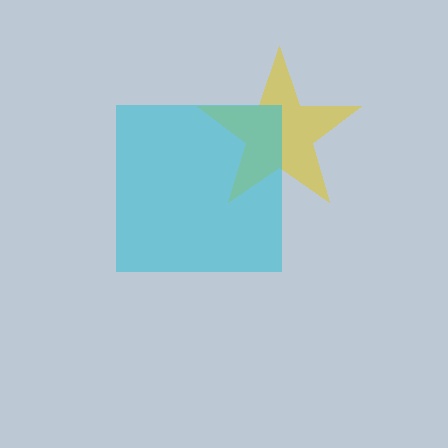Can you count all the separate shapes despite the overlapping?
Yes, there are 2 separate shapes.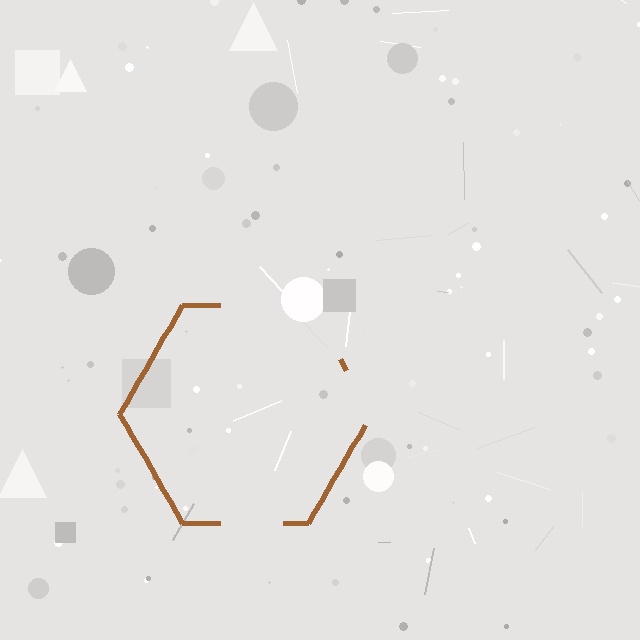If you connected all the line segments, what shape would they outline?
They would outline a hexagon.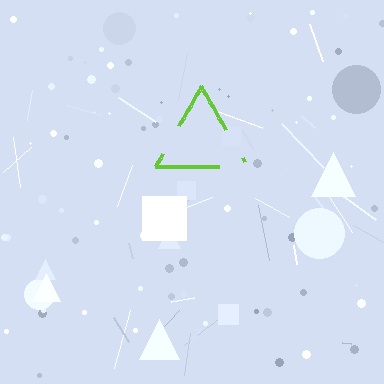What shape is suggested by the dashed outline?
The dashed outline suggests a triangle.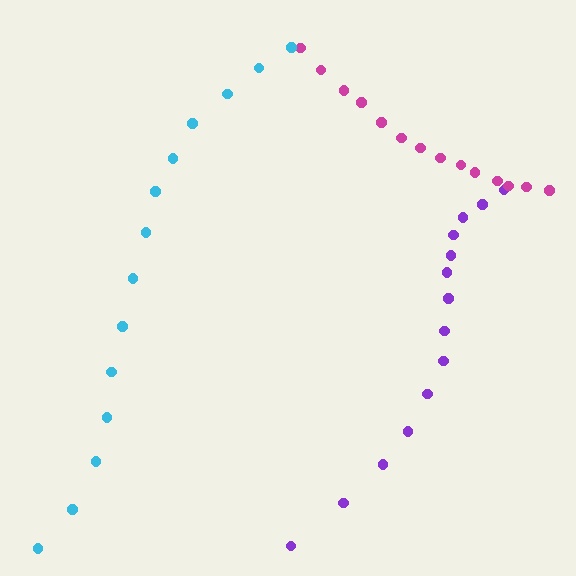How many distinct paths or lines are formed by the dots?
There are 3 distinct paths.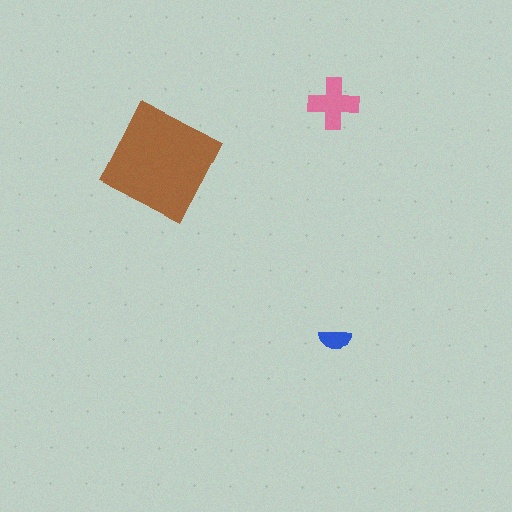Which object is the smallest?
The blue semicircle.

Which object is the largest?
The brown square.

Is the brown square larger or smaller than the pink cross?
Larger.